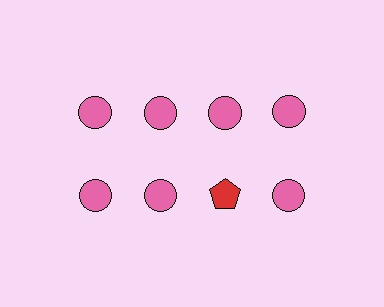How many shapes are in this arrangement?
There are 8 shapes arranged in a grid pattern.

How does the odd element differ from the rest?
It differs in both color (red instead of pink) and shape (pentagon instead of circle).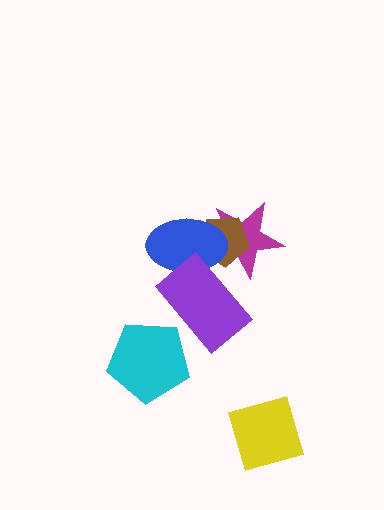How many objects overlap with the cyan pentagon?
0 objects overlap with the cyan pentagon.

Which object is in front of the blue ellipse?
The purple rectangle is in front of the blue ellipse.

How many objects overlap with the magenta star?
3 objects overlap with the magenta star.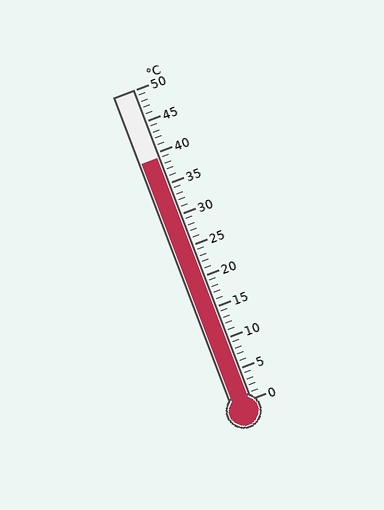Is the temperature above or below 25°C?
The temperature is above 25°C.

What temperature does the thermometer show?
The thermometer shows approximately 39°C.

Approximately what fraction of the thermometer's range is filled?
The thermometer is filled to approximately 80% of its range.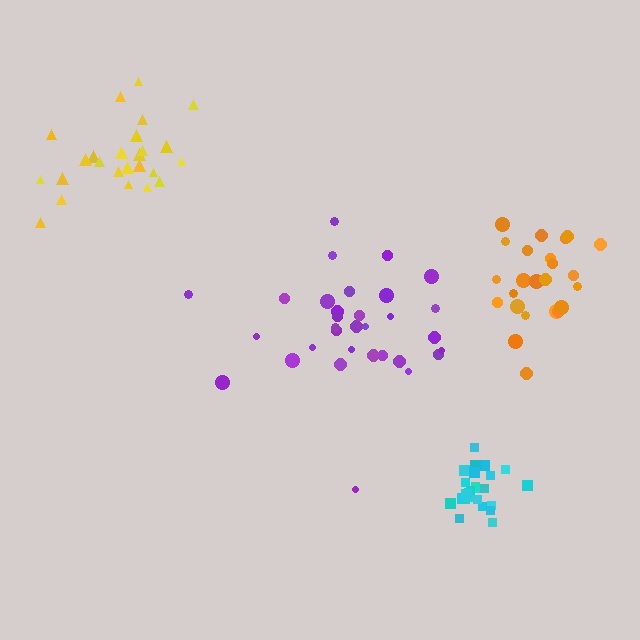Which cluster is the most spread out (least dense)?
Purple.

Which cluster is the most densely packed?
Cyan.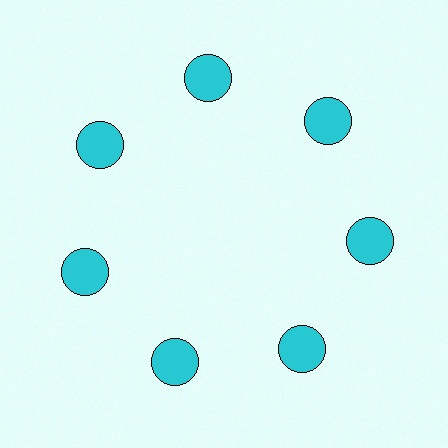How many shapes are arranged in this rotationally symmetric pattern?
There are 7 shapes, arranged in 7 groups of 1.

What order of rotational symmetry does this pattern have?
This pattern has 7-fold rotational symmetry.